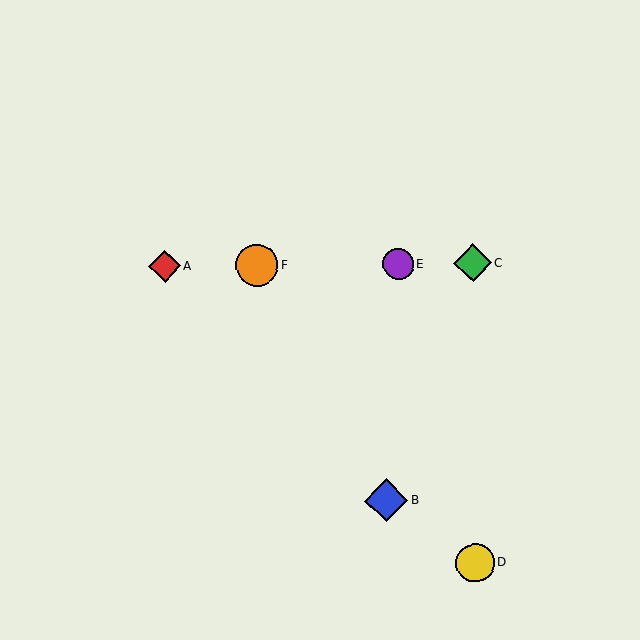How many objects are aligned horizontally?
4 objects (A, C, E, F) are aligned horizontally.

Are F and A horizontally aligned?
Yes, both are at y≈265.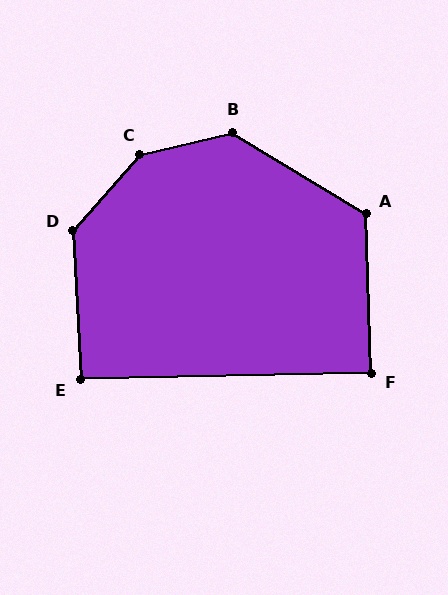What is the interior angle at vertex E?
Approximately 92 degrees (approximately right).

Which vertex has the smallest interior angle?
F, at approximately 90 degrees.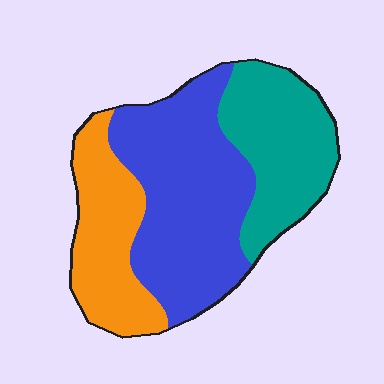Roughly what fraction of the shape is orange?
Orange takes up about one quarter (1/4) of the shape.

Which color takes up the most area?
Blue, at roughly 45%.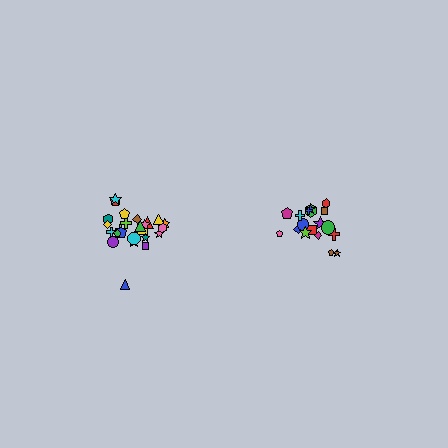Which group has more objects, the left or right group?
The left group.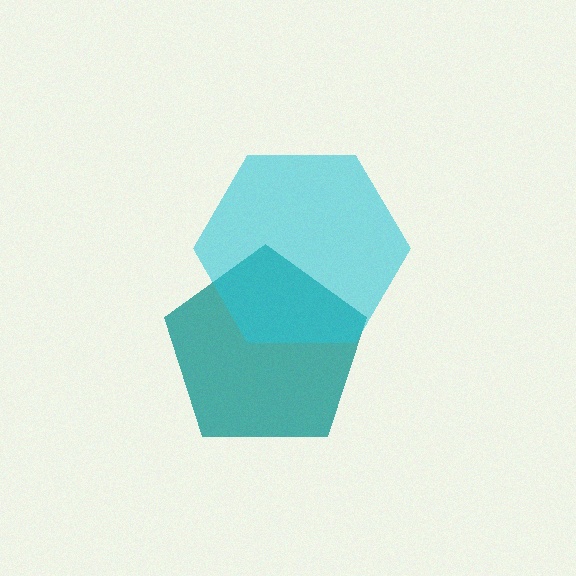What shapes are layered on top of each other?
The layered shapes are: a teal pentagon, a cyan hexagon.